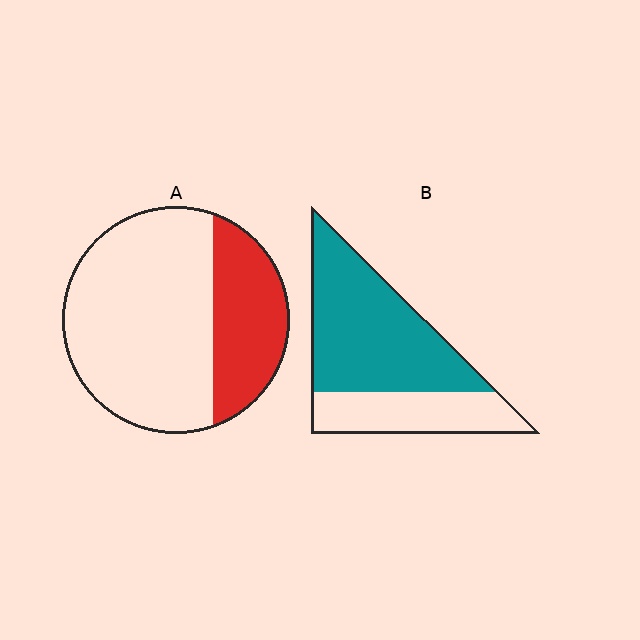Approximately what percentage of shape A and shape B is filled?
A is approximately 30% and B is approximately 65%.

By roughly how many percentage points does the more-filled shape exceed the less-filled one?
By roughly 35 percentage points (B over A).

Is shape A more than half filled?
No.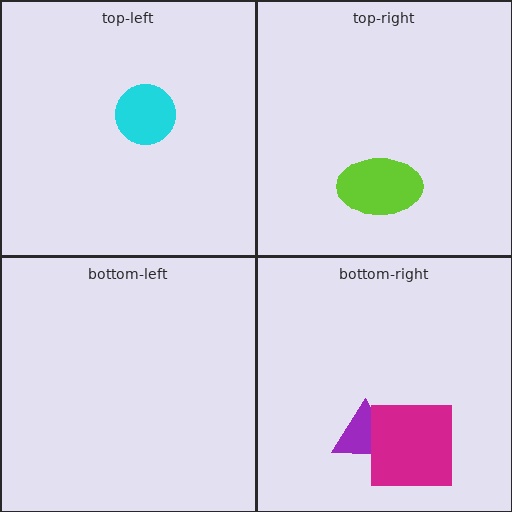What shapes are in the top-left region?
The cyan circle.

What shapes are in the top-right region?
The lime ellipse.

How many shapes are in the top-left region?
1.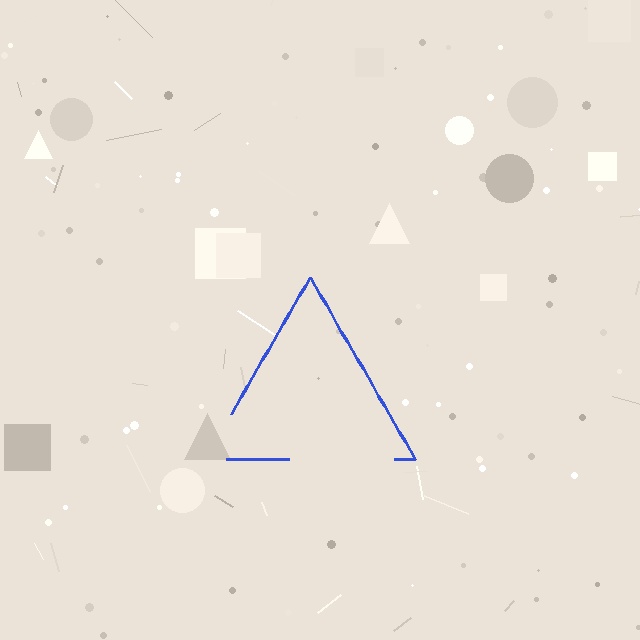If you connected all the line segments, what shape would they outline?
They would outline a triangle.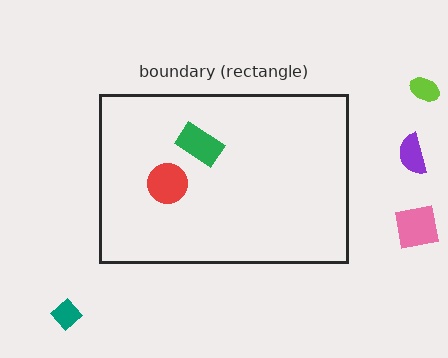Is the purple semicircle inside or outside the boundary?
Outside.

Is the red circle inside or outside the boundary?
Inside.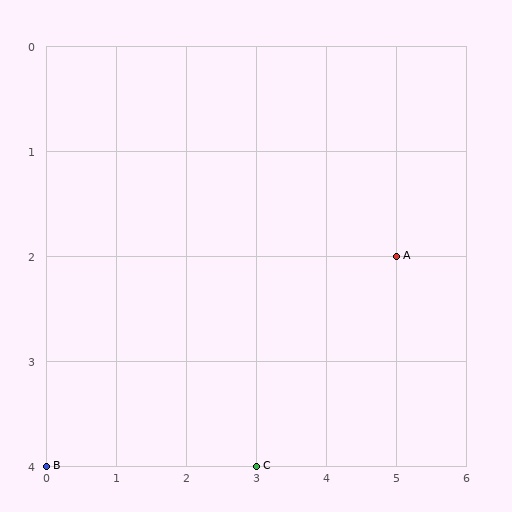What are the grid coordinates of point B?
Point B is at grid coordinates (0, 4).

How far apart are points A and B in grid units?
Points A and B are 5 columns and 2 rows apart (about 5.4 grid units diagonally).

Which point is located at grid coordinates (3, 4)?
Point C is at (3, 4).